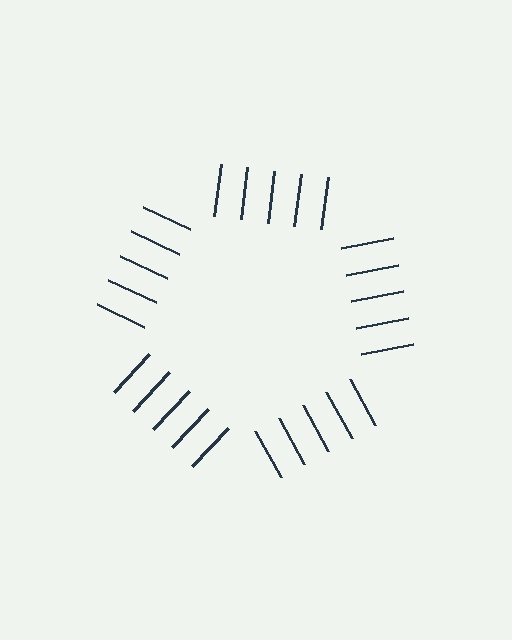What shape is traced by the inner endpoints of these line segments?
An illusory pentagon — the line segments terminate on its edges but no continuous stroke is drawn.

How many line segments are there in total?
25 — 5 along each of the 5 edges.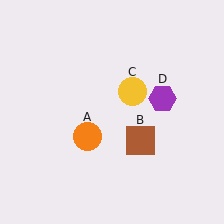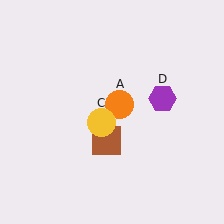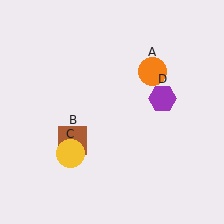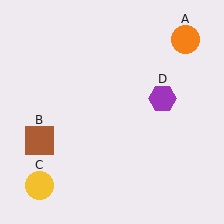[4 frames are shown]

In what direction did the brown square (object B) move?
The brown square (object B) moved left.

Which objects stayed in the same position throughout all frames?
Purple hexagon (object D) remained stationary.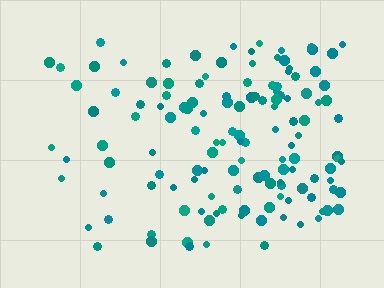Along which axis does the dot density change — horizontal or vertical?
Horizontal.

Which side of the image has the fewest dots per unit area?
The left.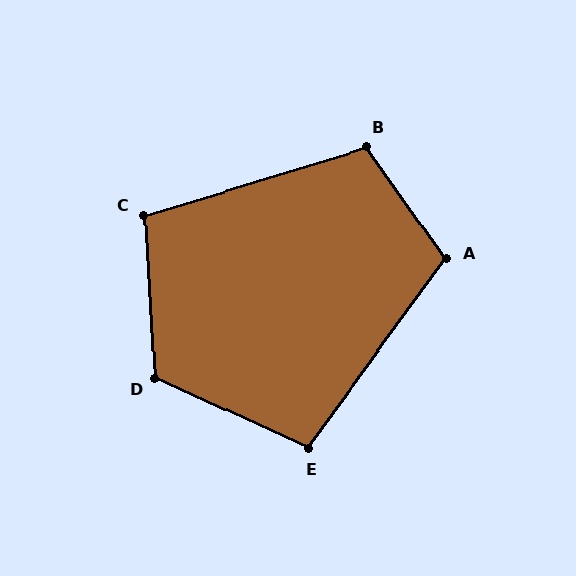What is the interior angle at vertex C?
Approximately 103 degrees (obtuse).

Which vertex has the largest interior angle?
D, at approximately 118 degrees.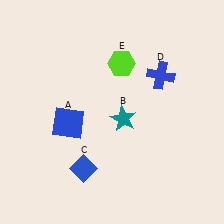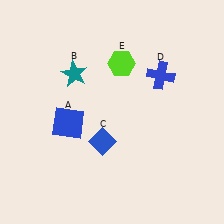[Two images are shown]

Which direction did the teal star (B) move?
The teal star (B) moved left.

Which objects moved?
The objects that moved are: the teal star (B), the blue diamond (C).